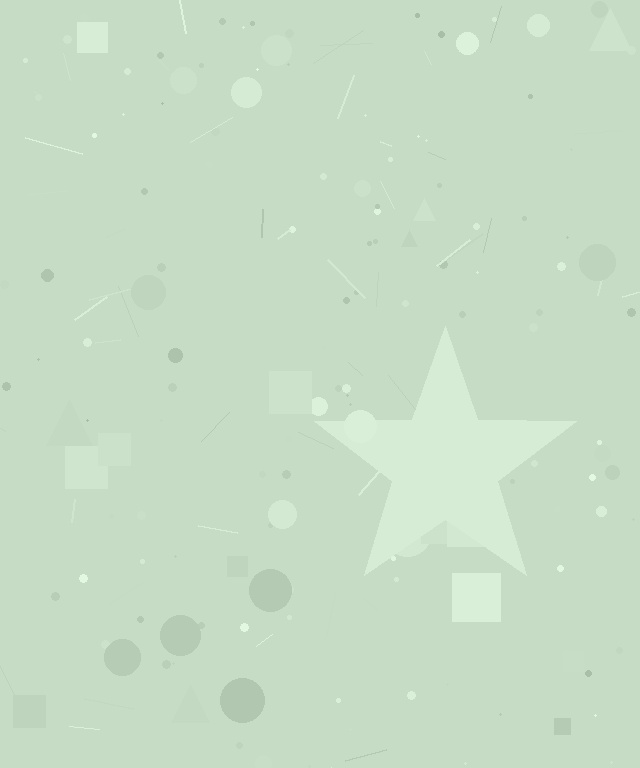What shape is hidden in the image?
A star is hidden in the image.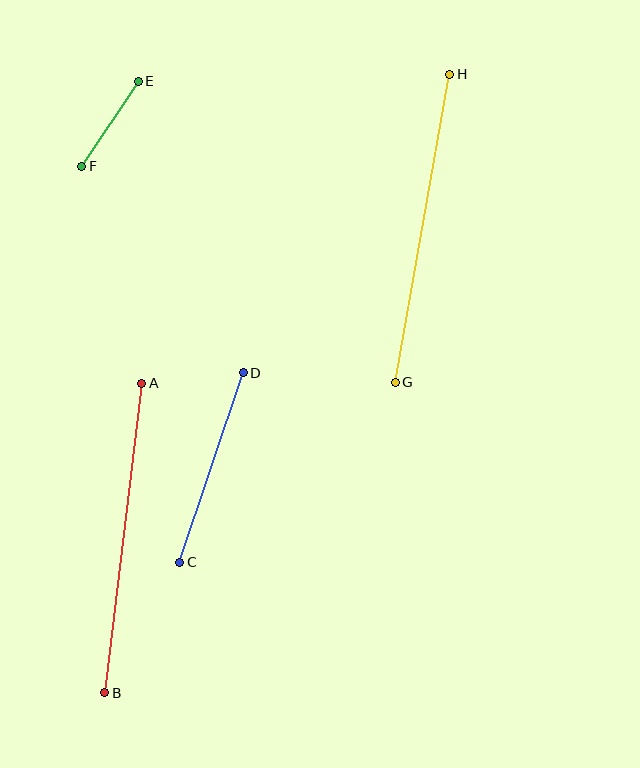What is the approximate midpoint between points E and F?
The midpoint is at approximately (110, 124) pixels.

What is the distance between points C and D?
The distance is approximately 200 pixels.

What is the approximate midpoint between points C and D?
The midpoint is at approximately (211, 467) pixels.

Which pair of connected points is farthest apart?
Points G and H are farthest apart.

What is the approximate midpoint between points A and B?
The midpoint is at approximately (123, 538) pixels.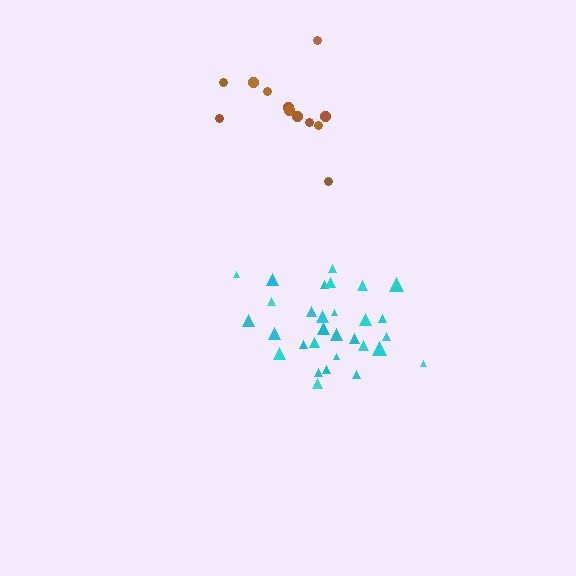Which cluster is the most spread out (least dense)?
Brown.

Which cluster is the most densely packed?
Cyan.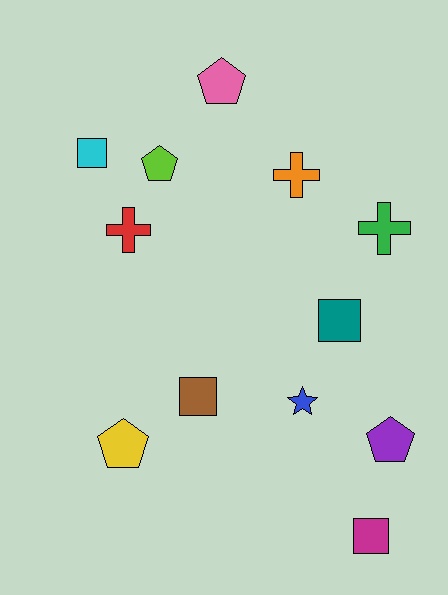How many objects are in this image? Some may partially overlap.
There are 12 objects.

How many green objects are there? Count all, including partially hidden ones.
There is 1 green object.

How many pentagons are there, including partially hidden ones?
There are 4 pentagons.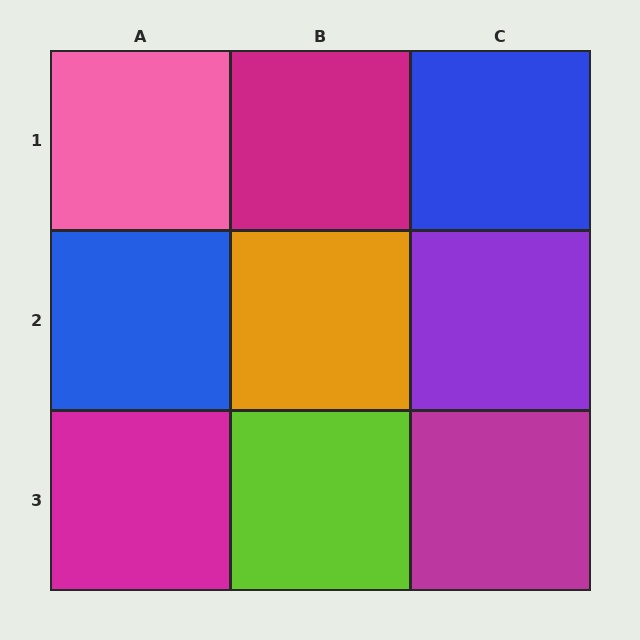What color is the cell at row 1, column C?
Blue.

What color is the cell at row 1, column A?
Pink.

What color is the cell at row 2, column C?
Purple.